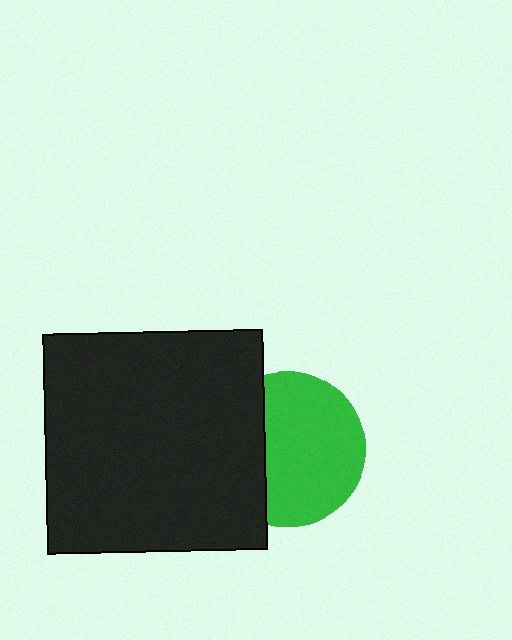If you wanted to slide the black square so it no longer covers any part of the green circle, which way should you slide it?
Slide it left — that is the most direct way to separate the two shapes.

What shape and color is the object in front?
The object in front is a black square.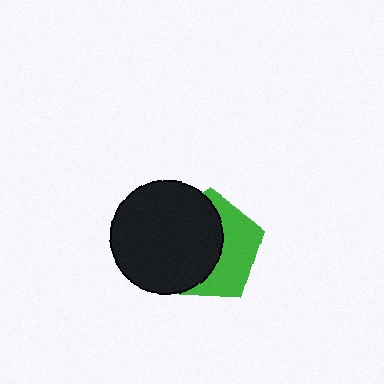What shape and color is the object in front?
The object in front is a black circle.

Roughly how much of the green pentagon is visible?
A small part of it is visible (roughly 43%).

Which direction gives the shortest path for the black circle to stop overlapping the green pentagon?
Moving left gives the shortest separation.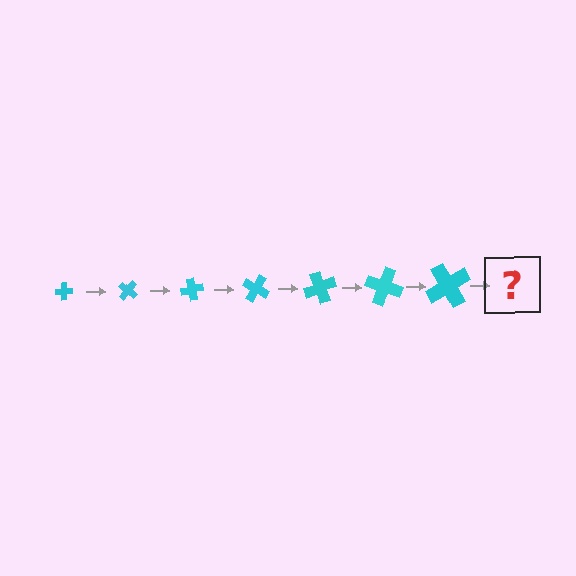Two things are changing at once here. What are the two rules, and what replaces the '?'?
The two rules are that the cross grows larger each step and it rotates 40 degrees each step. The '?' should be a cross, larger than the previous one and rotated 280 degrees from the start.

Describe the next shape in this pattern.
It should be a cross, larger than the previous one and rotated 280 degrees from the start.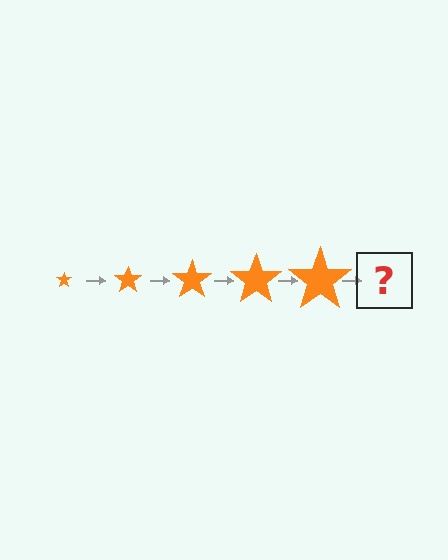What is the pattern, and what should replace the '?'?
The pattern is that the star gets progressively larger each step. The '?' should be an orange star, larger than the previous one.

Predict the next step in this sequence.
The next step is an orange star, larger than the previous one.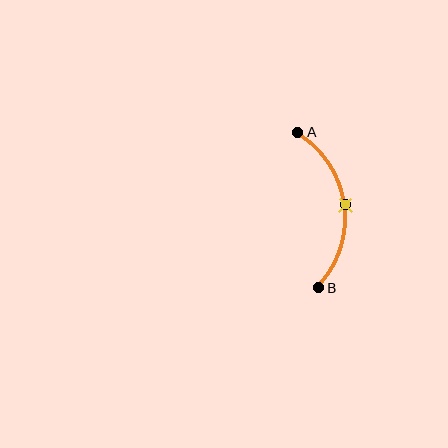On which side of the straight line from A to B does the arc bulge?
The arc bulges to the right of the straight line connecting A and B.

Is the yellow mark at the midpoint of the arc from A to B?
Yes. The yellow mark lies on the arc at equal arc-length from both A and B — it is the arc midpoint.